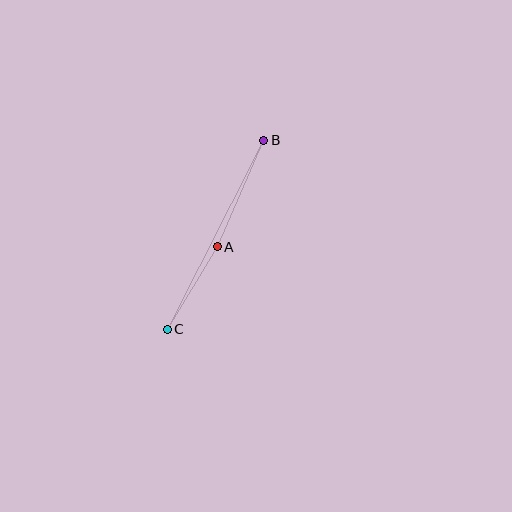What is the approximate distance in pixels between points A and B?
The distance between A and B is approximately 116 pixels.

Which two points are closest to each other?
Points A and C are closest to each other.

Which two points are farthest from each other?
Points B and C are farthest from each other.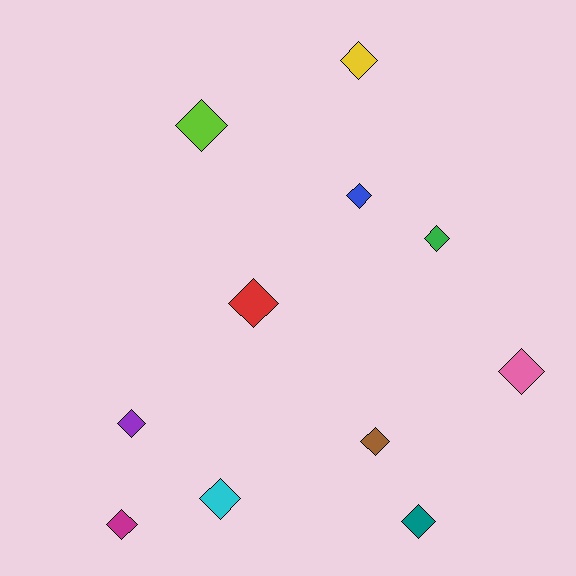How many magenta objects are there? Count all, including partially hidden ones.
There is 1 magenta object.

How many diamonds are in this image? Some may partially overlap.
There are 11 diamonds.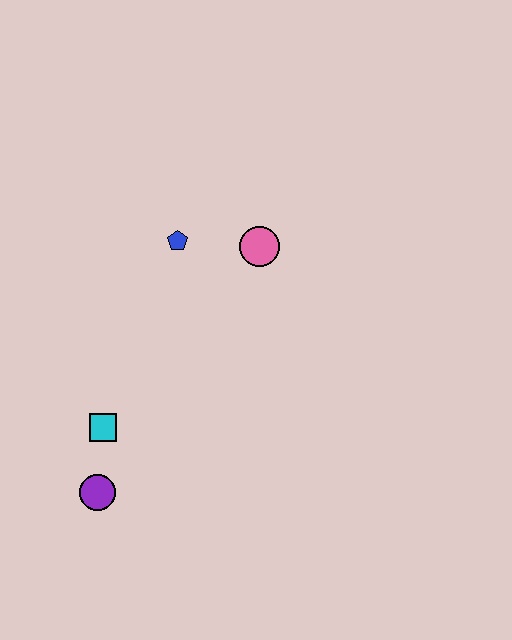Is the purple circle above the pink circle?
No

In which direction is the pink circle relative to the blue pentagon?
The pink circle is to the right of the blue pentagon.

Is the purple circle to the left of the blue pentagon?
Yes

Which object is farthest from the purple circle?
The pink circle is farthest from the purple circle.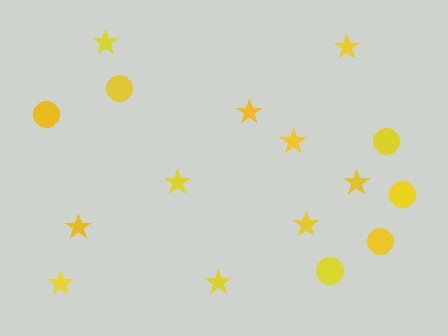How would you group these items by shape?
There are 2 groups: one group of stars (10) and one group of circles (6).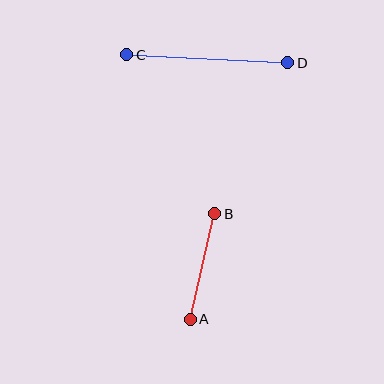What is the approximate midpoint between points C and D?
The midpoint is at approximately (207, 59) pixels.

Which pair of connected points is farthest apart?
Points C and D are farthest apart.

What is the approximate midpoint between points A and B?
The midpoint is at approximately (203, 266) pixels.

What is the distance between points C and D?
The distance is approximately 161 pixels.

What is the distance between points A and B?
The distance is approximately 109 pixels.